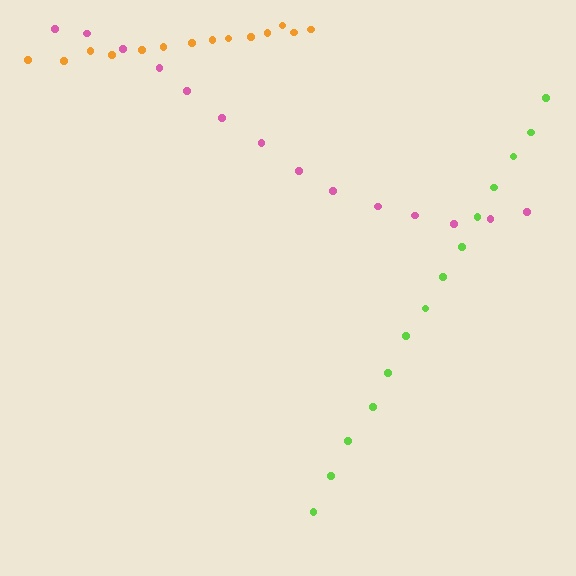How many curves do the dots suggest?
There are 3 distinct paths.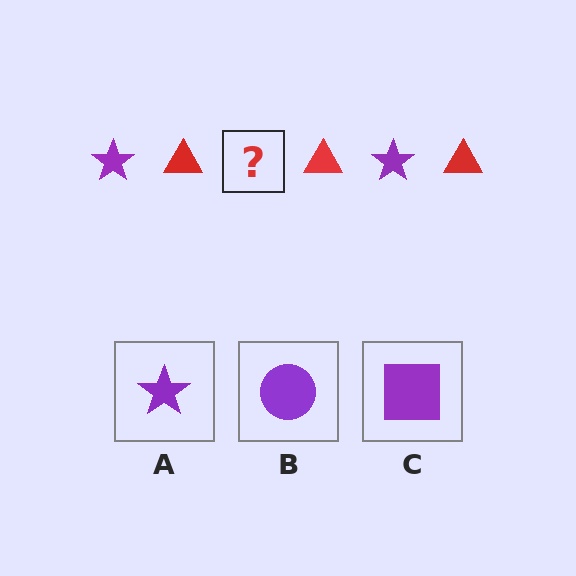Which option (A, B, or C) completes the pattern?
A.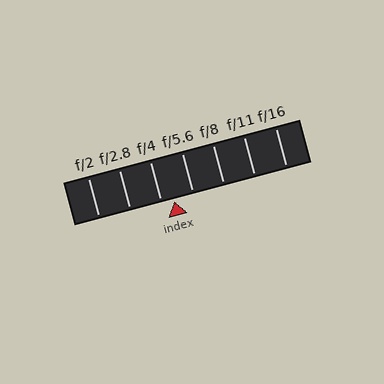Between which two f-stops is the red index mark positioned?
The index mark is between f/4 and f/5.6.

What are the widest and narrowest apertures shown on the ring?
The widest aperture shown is f/2 and the narrowest is f/16.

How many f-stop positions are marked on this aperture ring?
There are 7 f-stop positions marked.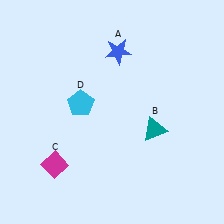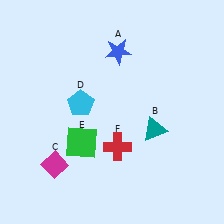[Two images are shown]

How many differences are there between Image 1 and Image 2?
There are 2 differences between the two images.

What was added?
A green square (E), a red cross (F) were added in Image 2.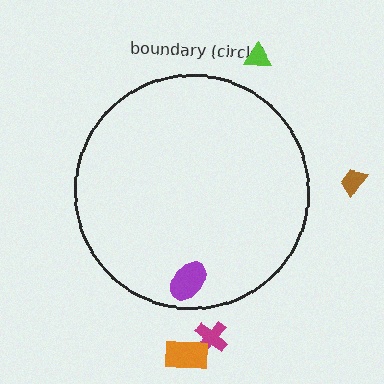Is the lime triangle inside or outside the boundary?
Outside.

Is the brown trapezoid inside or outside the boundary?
Outside.